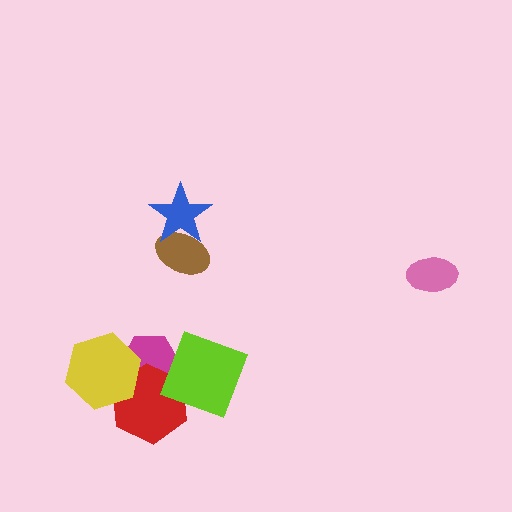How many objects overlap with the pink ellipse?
0 objects overlap with the pink ellipse.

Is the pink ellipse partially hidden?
No, no other shape covers it.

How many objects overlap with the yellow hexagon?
2 objects overlap with the yellow hexagon.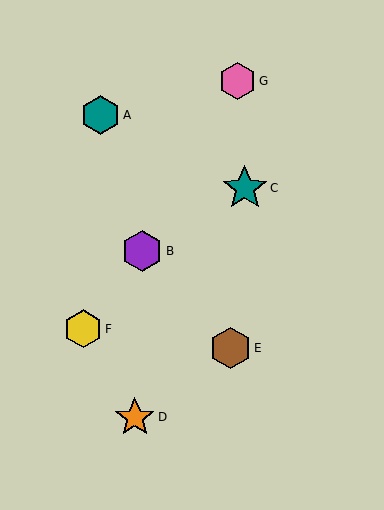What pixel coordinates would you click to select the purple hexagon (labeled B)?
Click at (142, 251) to select the purple hexagon B.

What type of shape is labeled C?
Shape C is a teal star.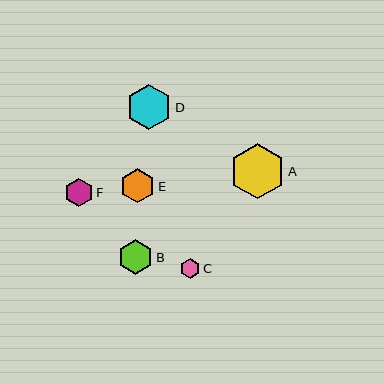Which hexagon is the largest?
Hexagon A is the largest with a size of approximately 55 pixels.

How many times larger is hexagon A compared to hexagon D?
Hexagon A is approximately 1.2 times the size of hexagon D.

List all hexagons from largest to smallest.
From largest to smallest: A, D, B, E, F, C.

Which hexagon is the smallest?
Hexagon C is the smallest with a size of approximately 21 pixels.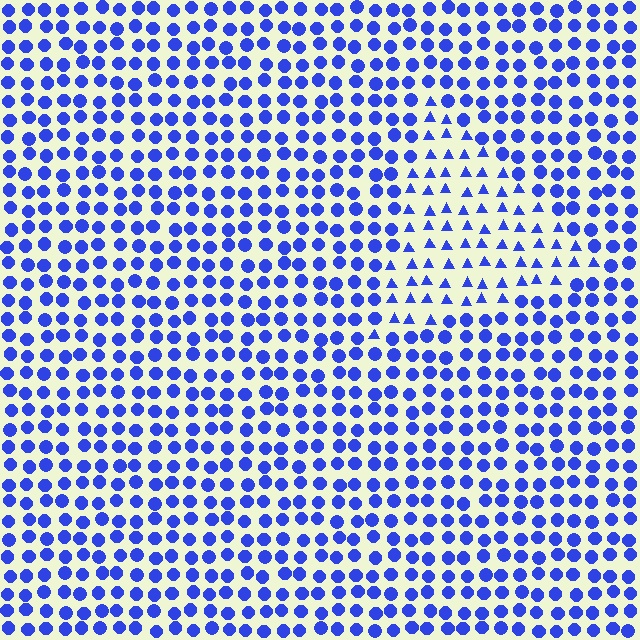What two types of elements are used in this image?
The image uses triangles inside the triangle region and circles outside it.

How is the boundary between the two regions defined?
The boundary is defined by a change in element shape: triangles inside vs. circles outside. All elements share the same color and spacing.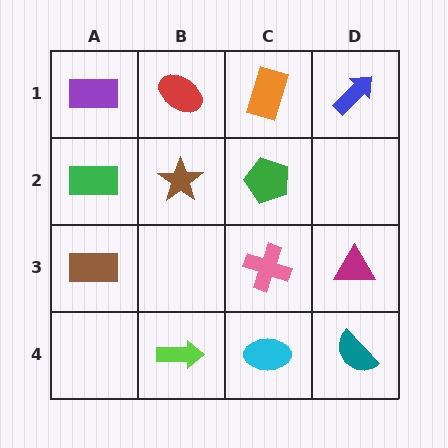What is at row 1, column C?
An orange rectangle.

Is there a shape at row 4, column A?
No, that cell is empty.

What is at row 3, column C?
A pink cross.